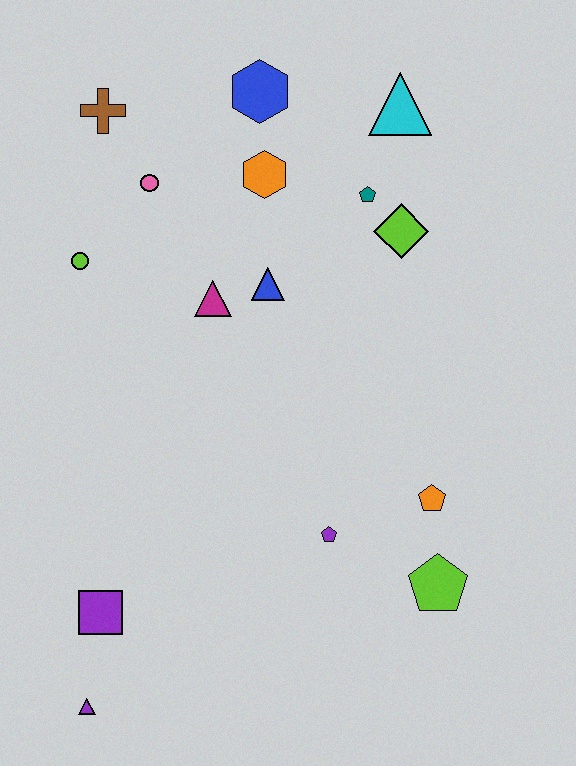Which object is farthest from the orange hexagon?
The purple triangle is farthest from the orange hexagon.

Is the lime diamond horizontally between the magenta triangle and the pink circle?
No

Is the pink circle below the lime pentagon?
No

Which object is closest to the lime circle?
The pink circle is closest to the lime circle.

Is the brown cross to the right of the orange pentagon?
No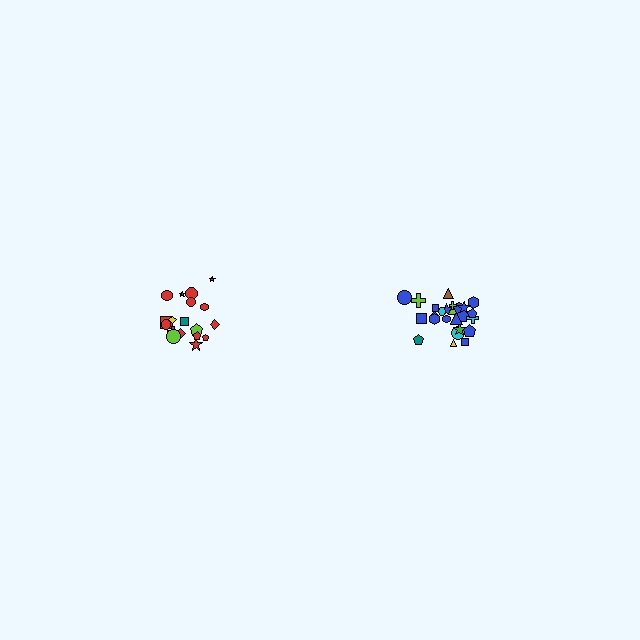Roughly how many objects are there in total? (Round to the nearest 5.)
Roughly 45 objects in total.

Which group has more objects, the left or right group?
The right group.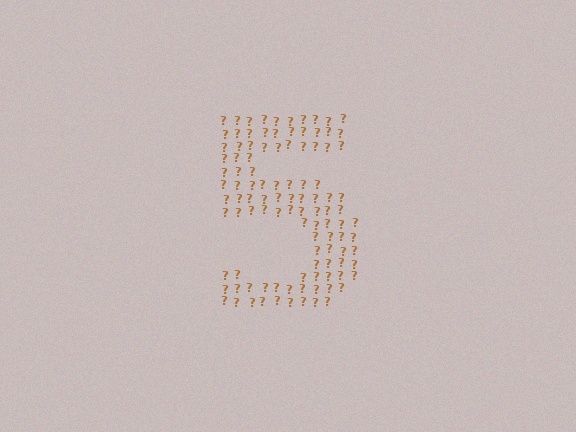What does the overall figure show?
The overall figure shows the digit 5.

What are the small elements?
The small elements are question marks.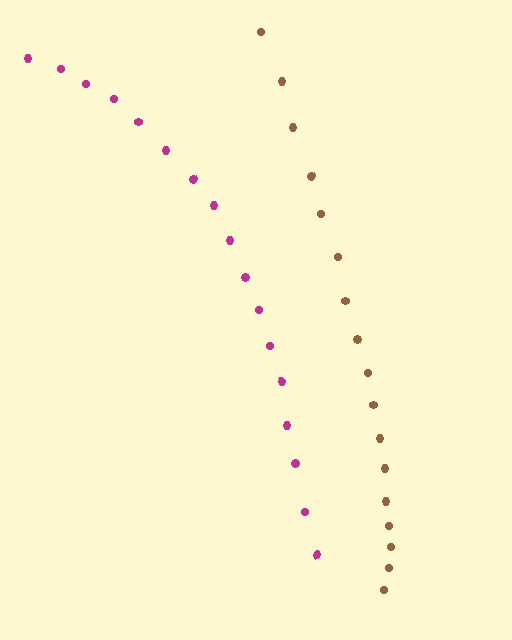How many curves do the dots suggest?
There are 2 distinct paths.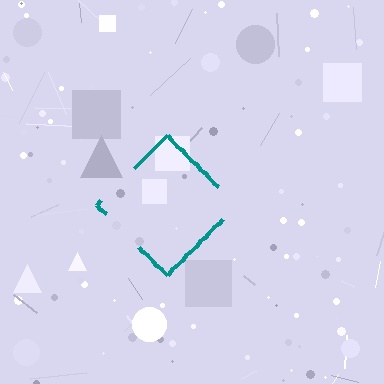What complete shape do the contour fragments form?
The contour fragments form a diamond.